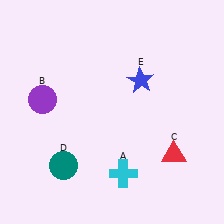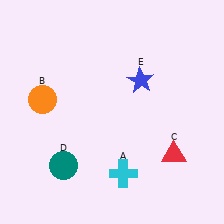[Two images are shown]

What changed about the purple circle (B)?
In Image 1, B is purple. In Image 2, it changed to orange.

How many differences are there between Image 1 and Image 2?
There is 1 difference between the two images.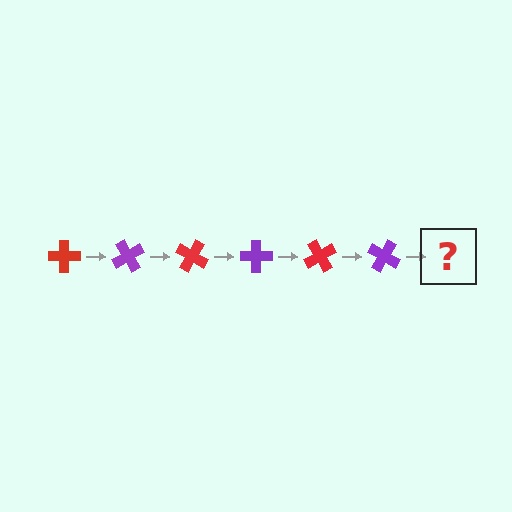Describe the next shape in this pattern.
It should be a red cross, rotated 360 degrees from the start.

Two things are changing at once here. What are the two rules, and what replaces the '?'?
The two rules are that it rotates 60 degrees each step and the color cycles through red and purple. The '?' should be a red cross, rotated 360 degrees from the start.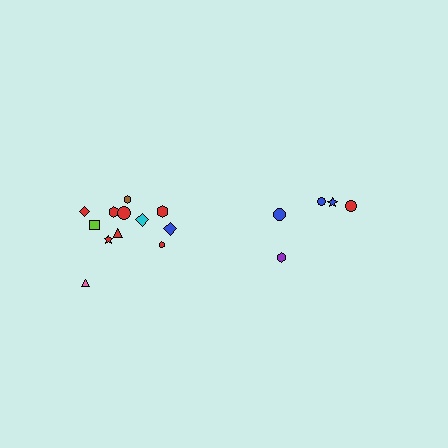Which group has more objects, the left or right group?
The left group.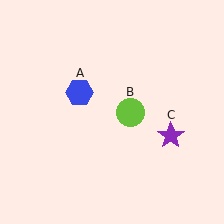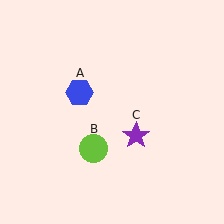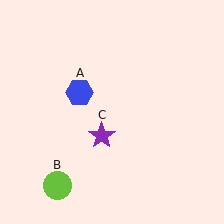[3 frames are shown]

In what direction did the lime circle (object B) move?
The lime circle (object B) moved down and to the left.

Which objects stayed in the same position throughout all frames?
Blue hexagon (object A) remained stationary.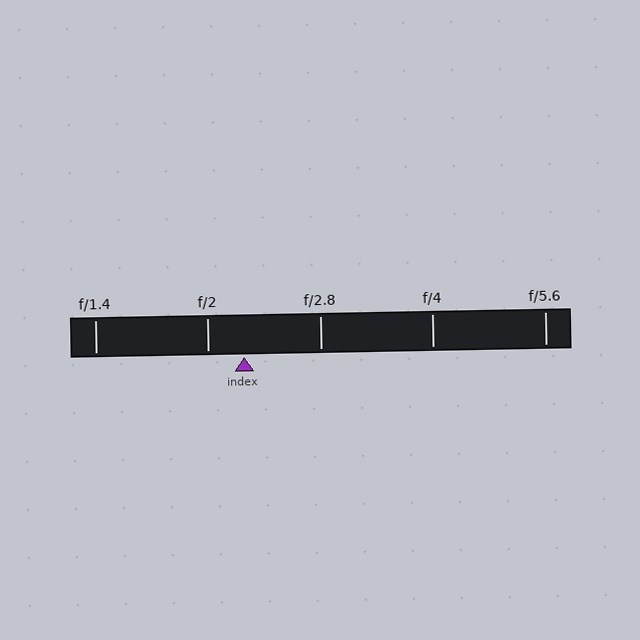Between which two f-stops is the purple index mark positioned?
The index mark is between f/2 and f/2.8.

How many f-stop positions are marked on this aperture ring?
There are 5 f-stop positions marked.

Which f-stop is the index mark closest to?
The index mark is closest to f/2.